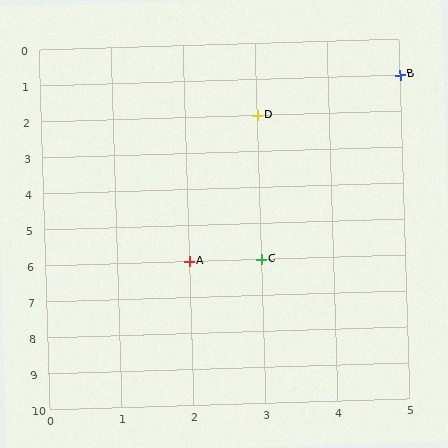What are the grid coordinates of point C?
Point C is at grid coordinates (3, 6).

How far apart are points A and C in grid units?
Points A and C are 1 column apart.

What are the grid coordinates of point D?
Point D is at grid coordinates (3, 2).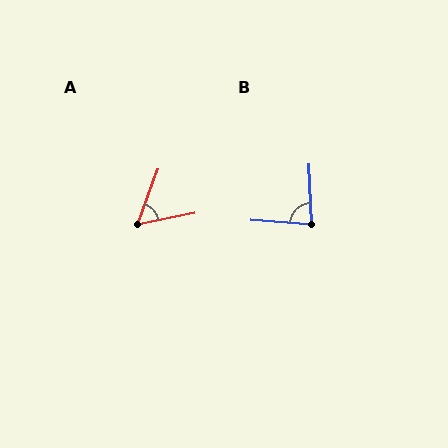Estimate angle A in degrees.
Approximately 58 degrees.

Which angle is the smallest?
A, at approximately 58 degrees.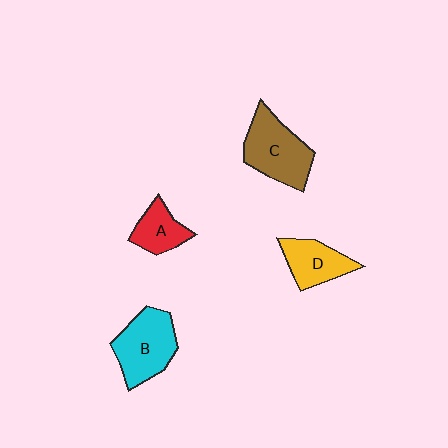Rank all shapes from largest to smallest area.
From largest to smallest: C (brown), B (cyan), D (yellow), A (red).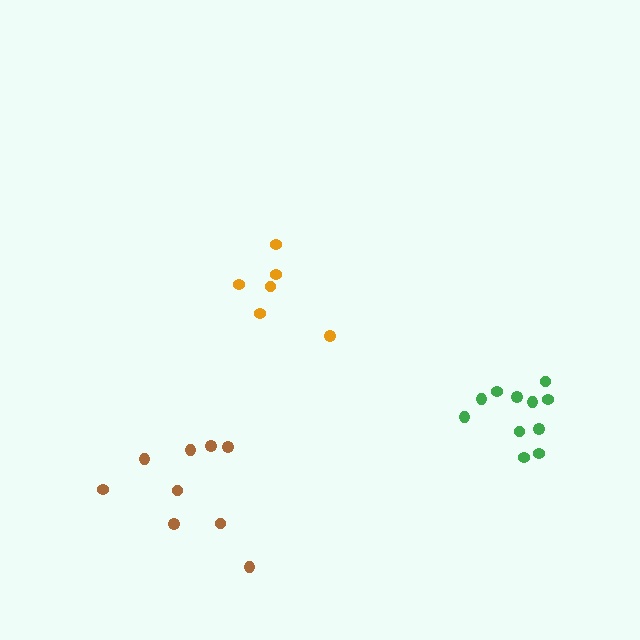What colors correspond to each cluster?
The clusters are colored: brown, orange, green.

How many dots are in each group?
Group 1: 9 dots, Group 2: 6 dots, Group 3: 11 dots (26 total).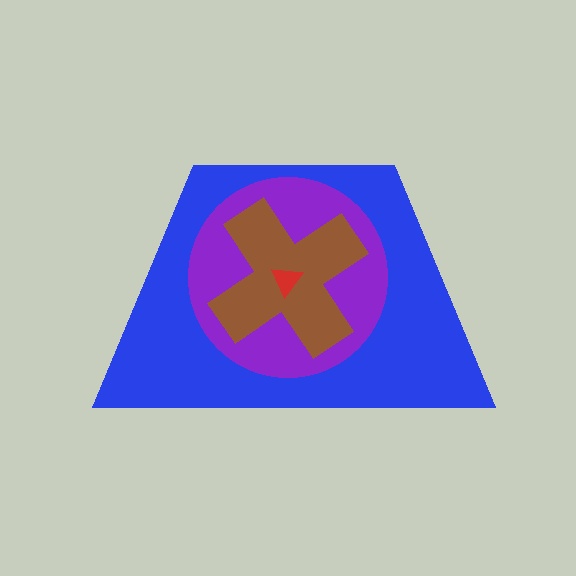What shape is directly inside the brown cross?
The red triangle.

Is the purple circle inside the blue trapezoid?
Yes.